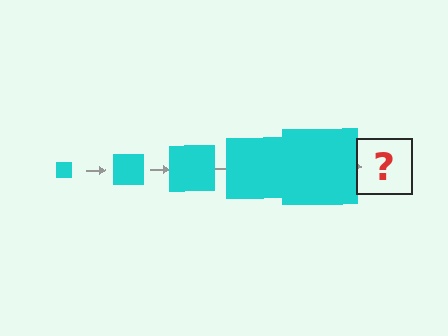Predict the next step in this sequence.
The next step is a cyan square, larger than the previous one.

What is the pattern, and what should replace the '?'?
The pattern is that the square gets progressively larger each step. The '?' should be a cyan square, larger than the previous one.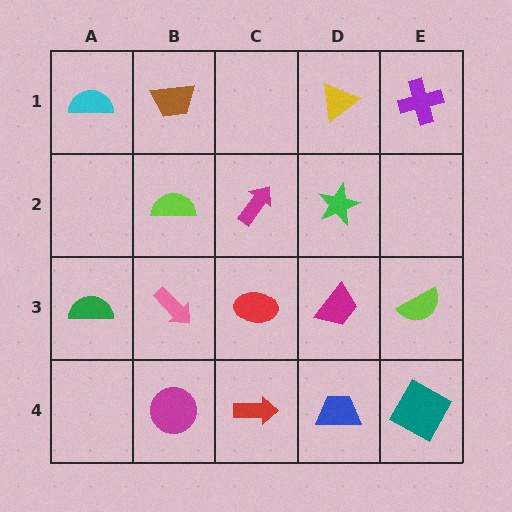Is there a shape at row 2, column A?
No, that cell is empty.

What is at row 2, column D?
A green star.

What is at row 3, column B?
A pink arrow.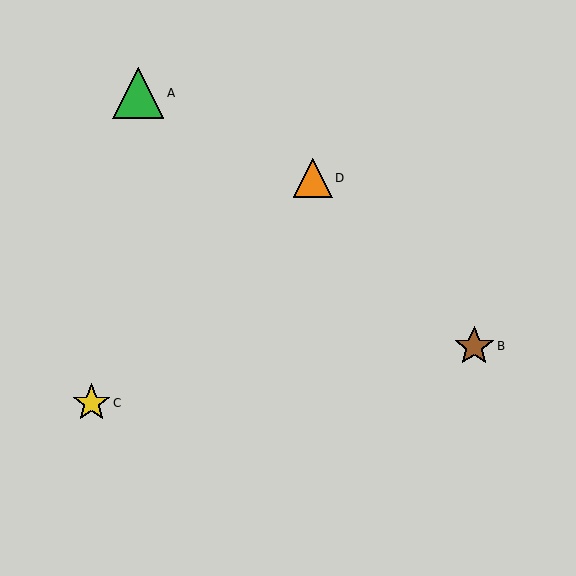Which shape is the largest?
The green triangle (labeled A) is the largest.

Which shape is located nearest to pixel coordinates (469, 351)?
The brown star (labeled B) at (474, 346) is nearest to that location.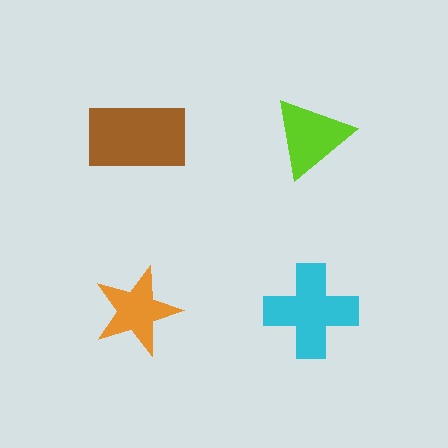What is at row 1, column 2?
A lime triangle.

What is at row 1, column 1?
A brown rectangle.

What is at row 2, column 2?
A cyan cross.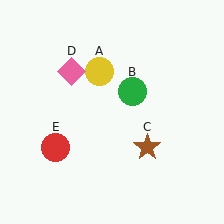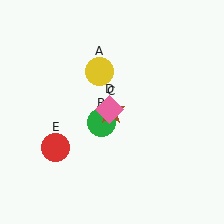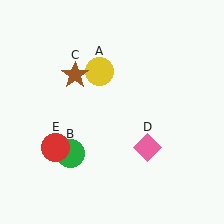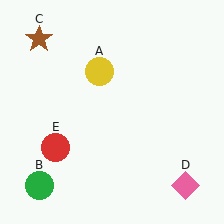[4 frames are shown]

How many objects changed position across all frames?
3 objects changed position: green circle (object B), brown star (object C), pink diamond (object D).